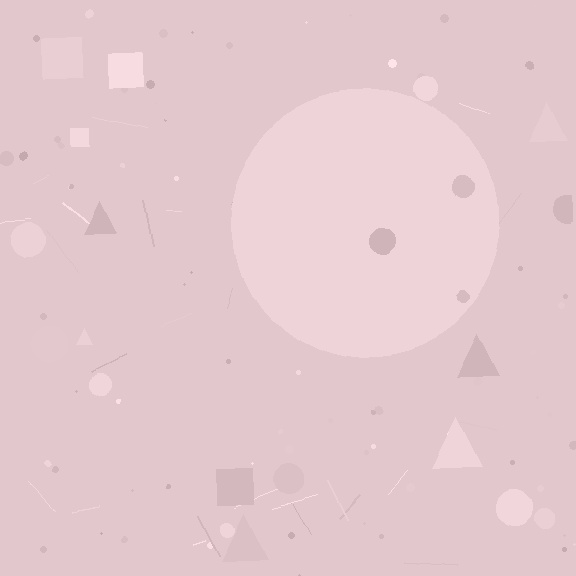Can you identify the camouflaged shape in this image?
The camouflaged shape is a circle.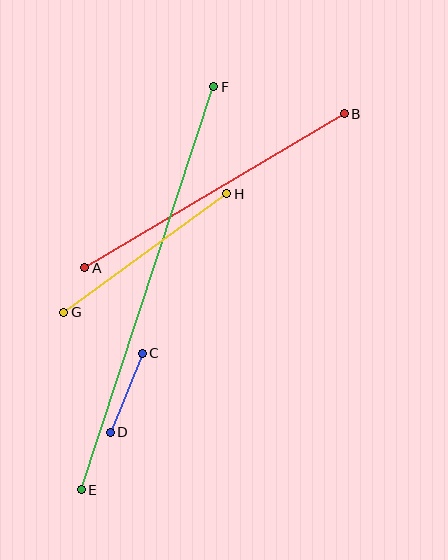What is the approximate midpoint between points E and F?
The midpoint is at approximately (148, 288) pixels.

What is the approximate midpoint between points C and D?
The midpoint is at approximately (126, 393) pixels.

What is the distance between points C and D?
The distance is approximately 85 pixels.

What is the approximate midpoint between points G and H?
The midpoint is at approximately (145, 253) pixels.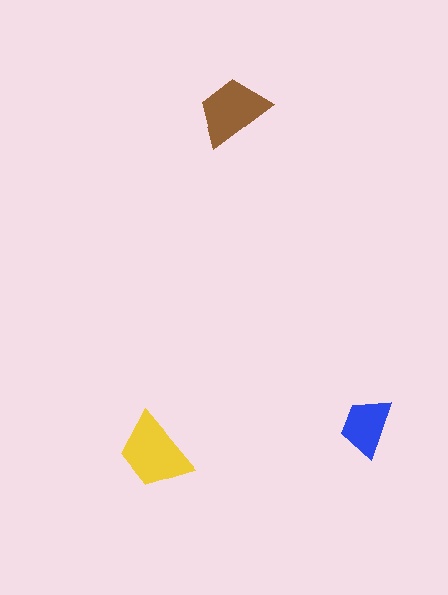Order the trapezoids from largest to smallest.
the yellow one, the brown one, the blue one.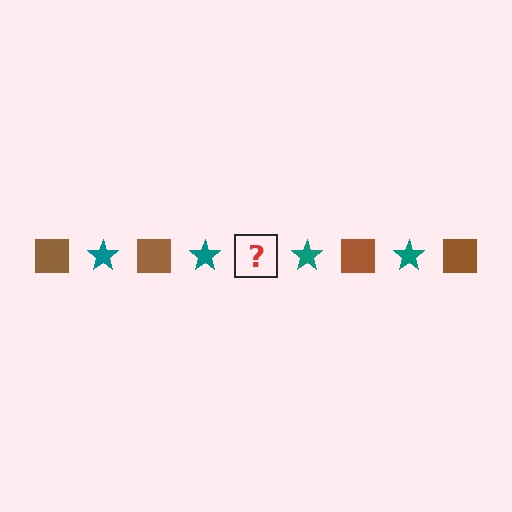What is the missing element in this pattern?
The missing element is a brown square.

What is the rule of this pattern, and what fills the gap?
The rule is that the pattern alternates between brown square and teal star. The gap should be filled with a brown square.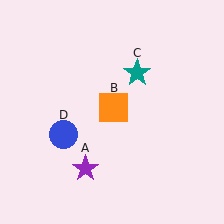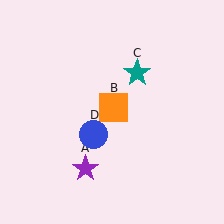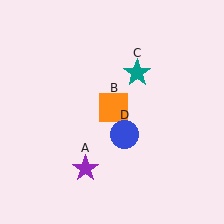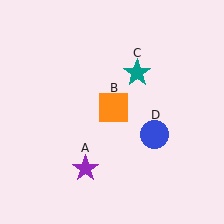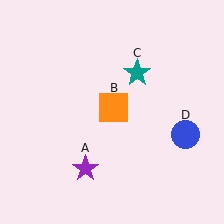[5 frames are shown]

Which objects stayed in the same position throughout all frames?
Purple star (object A) and orange square (object B) and teal star (object C) remained stationary.